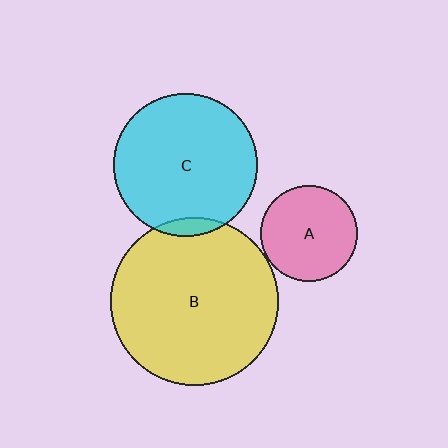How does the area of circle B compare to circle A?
Approximately 3.0 times.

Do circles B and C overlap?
Yes.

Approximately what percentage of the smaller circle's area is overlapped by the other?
Approximately 5%.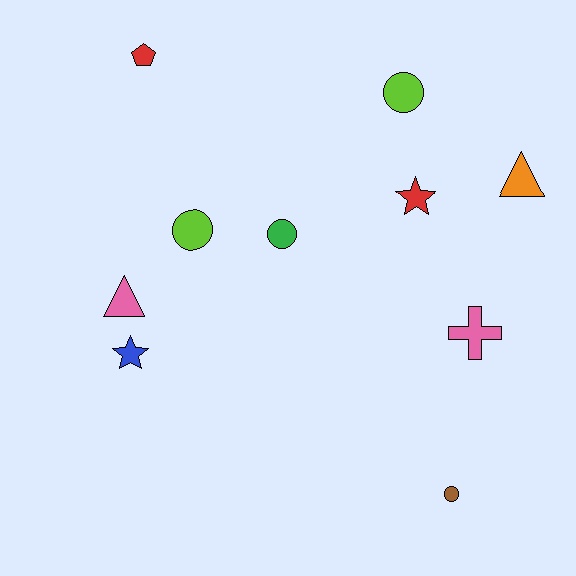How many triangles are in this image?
There are 2 triangles.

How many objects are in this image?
There are 10 objects.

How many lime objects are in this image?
There are 2 lime objects.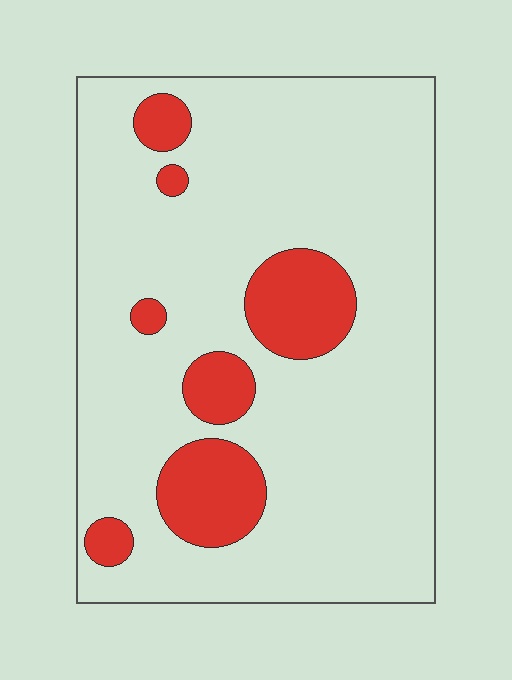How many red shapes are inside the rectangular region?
7.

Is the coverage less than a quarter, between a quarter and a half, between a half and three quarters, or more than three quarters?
Less than a quarter.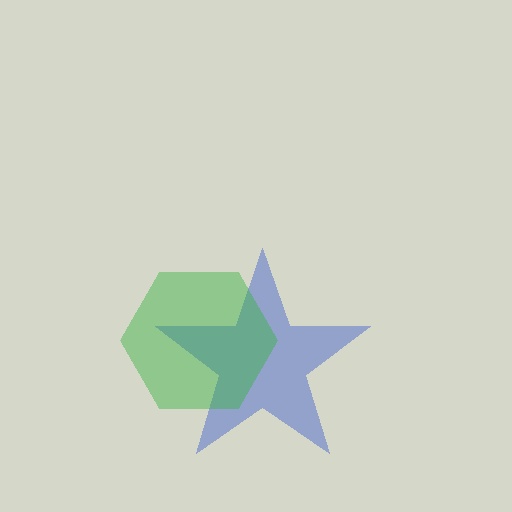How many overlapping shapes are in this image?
There are 2 overlapping shapes in the image.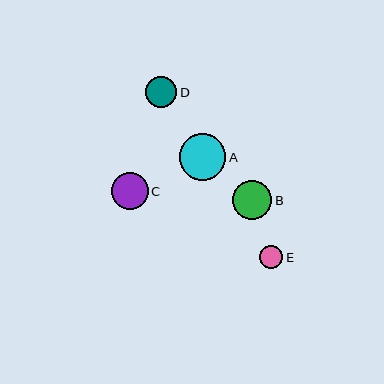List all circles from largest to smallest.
From largest to smallest: A, B, C, D, E.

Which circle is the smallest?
Circle E is the smallest with a size of approximately 23 pixels.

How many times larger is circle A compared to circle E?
Circle A is approximately 2.0 times the size of circle E.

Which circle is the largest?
Circle A is the largest with a size of approximately 46 pixels.